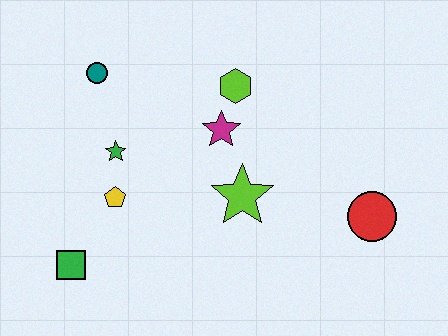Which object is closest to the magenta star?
The lime hexagon is closest to the magenta star.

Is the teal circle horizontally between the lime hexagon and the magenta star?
No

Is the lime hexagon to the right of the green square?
Yes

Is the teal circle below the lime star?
No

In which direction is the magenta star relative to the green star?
The magenta star is to the right of the green star.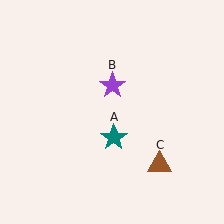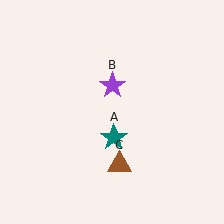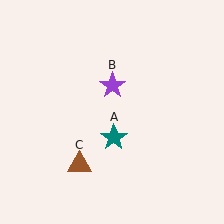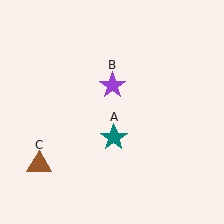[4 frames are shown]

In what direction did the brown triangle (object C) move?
The brown triangle (object C) moved left.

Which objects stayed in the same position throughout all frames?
Teal star (object A) and purple star (object B) remained stationary.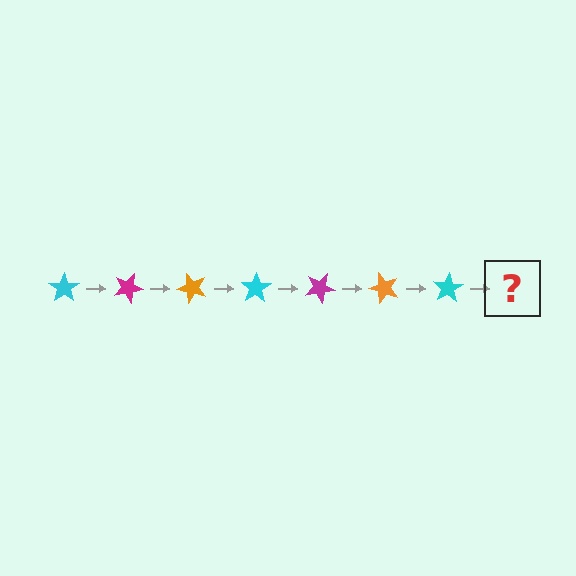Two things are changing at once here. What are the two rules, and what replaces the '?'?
The two rules are that it rotates 25 degrees each step and the color cycles through cyan, magenta, and orange. The '?' should be a magenta star, rotated 175 degrees from the start.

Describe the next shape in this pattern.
It should be a magenta star, rotated 175 degrees from the start.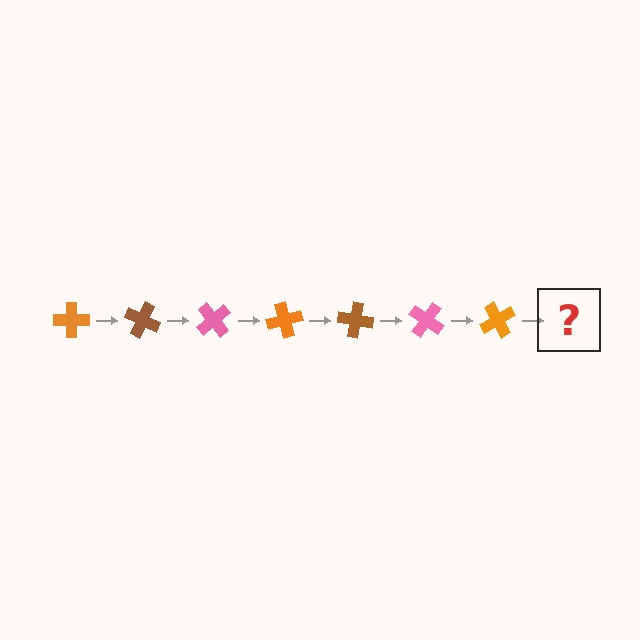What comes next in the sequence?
The next element should be a brown cross, rotated 175 degrees from the start.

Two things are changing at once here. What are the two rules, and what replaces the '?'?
The two rules are that it rotates 25 degrees each step and the color cycles through orange, brown, and pink. The '?' should be a brown cross, rotated 175 degrees from the start.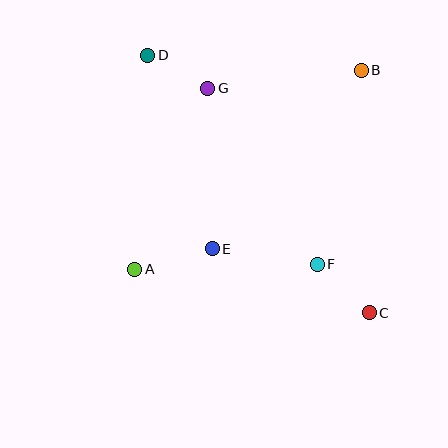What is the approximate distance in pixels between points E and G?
The distance between E and G is approximately 161 pixels.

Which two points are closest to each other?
Points D and G are closest to each other.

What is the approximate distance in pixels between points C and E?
The distance between C and E is approximately 169 pixels.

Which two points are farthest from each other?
Points C and D are farthest from each other.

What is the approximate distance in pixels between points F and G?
The distance between F and G is approximately 207 pixels.